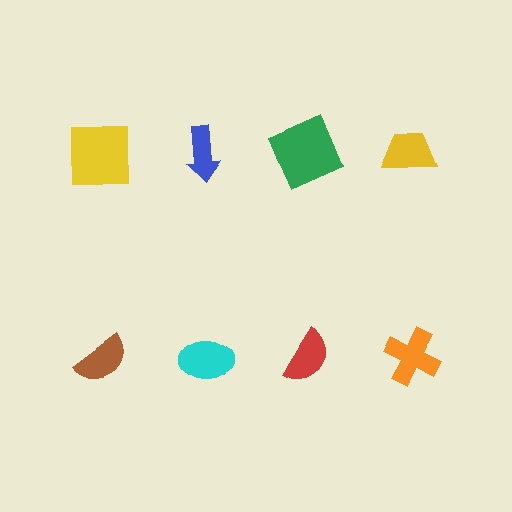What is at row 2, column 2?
A cyan ellipse.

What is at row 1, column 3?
A green square.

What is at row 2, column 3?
A red semicircle.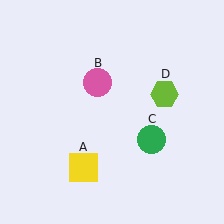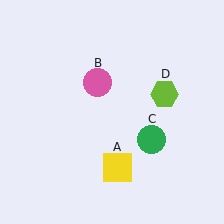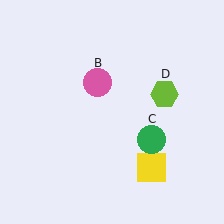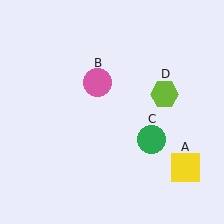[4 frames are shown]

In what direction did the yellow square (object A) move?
The yellow square (object A) moved right.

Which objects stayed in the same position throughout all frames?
Pink circle (object B) and green circle (object C) and lime hexagon (object D) remained stationary.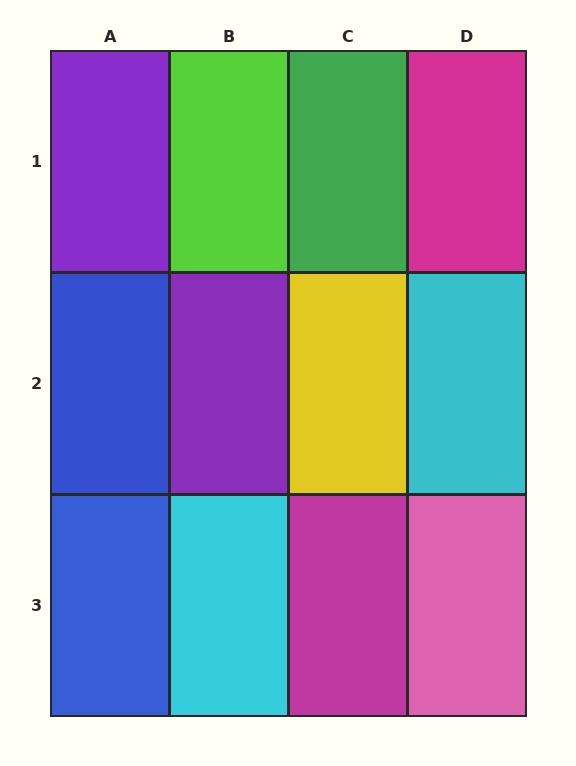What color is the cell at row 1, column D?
Magenta.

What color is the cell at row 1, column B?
Lime.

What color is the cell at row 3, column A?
Blue.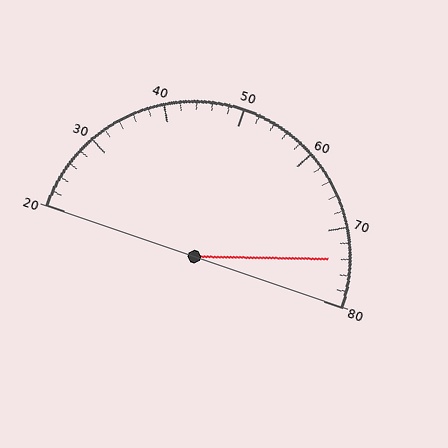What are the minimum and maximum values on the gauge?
The gauge ranges from 20 to 80.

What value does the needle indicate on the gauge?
The needle indicates approximately 74.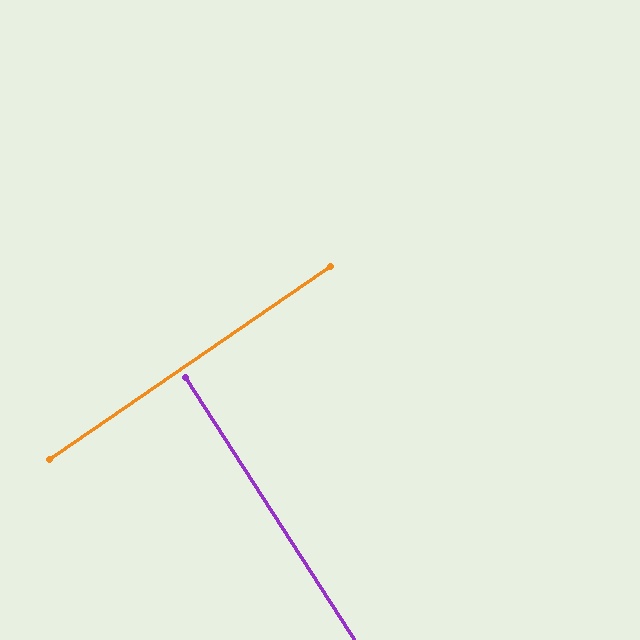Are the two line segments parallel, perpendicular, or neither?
Perpendicular — they meet at approximately 88°.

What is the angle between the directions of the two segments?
Approximately 88 degrees.